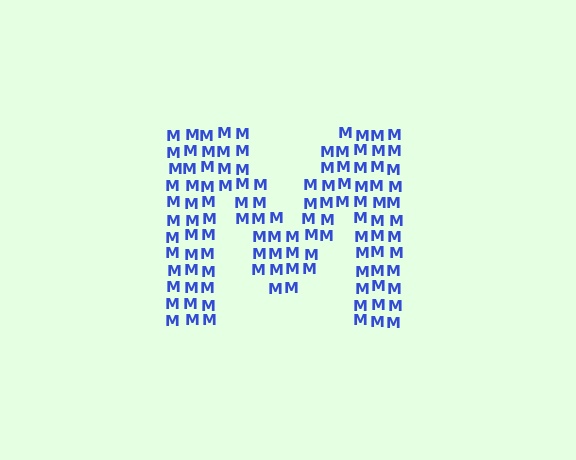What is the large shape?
The large shape is the letter M.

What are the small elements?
The small elements are letter M's.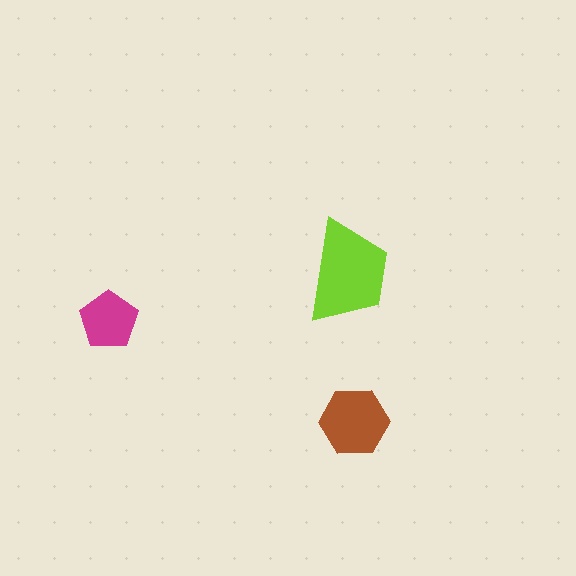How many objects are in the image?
There are 3 objects in the image.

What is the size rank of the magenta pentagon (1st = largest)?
3rd.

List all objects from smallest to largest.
The magenta pentagon, the brown hexagon, the lime trapezoid.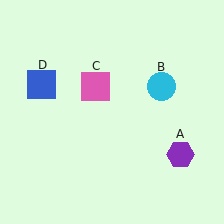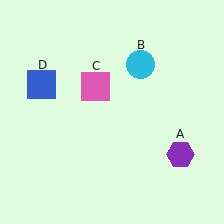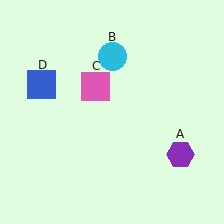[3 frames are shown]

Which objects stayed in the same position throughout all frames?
Purple hexagon (object A) and pink square (object C) and blue square (object D) remained stationary.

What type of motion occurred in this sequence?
The cyan circle (object B) rotated counterclockwise around the center of the scene.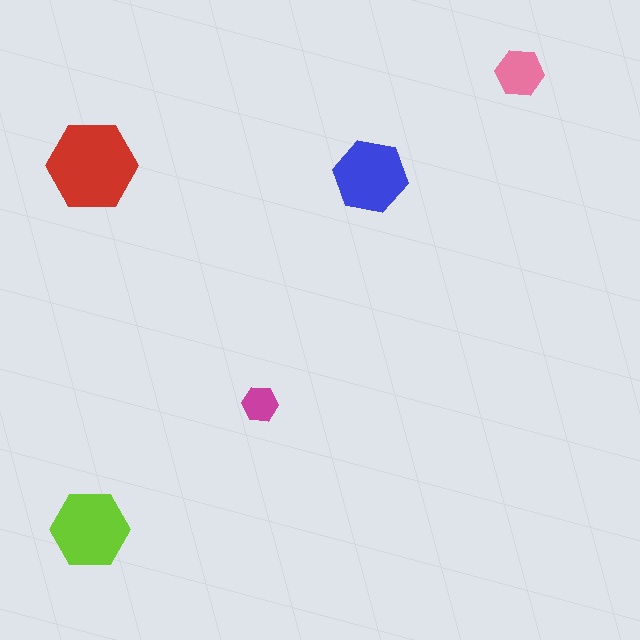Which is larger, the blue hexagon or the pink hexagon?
The blue one.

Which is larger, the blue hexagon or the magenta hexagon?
The blue one.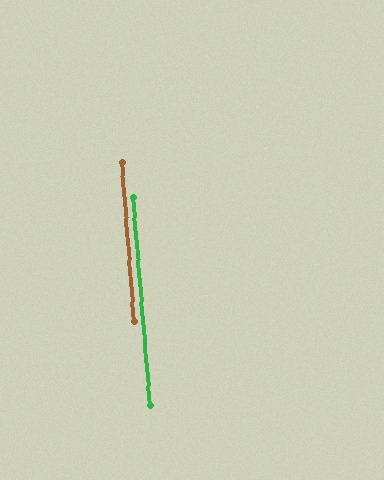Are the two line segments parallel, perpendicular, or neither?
Parallel — their directions differ by only 0.5°.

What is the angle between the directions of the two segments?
Approximately 0 degrees.